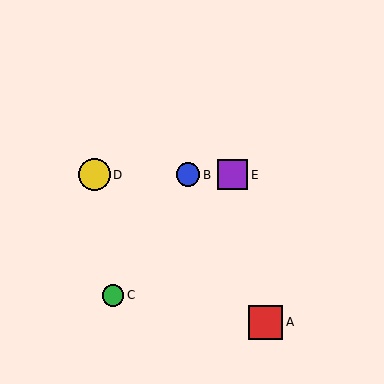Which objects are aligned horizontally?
Objects B, D, E are aligned horizontally.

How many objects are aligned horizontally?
3 objects (B, D, E) are aligned horizontally.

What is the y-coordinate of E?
Object E is at y≈175.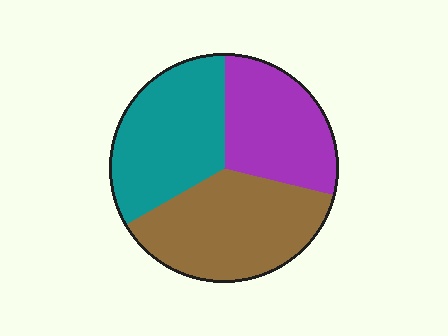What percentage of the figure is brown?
Brown covers about 40% of the figure.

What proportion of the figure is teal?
Teal covers roughly 35% of the figure.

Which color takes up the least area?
Purple, at roughly 30%.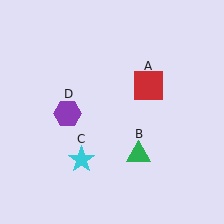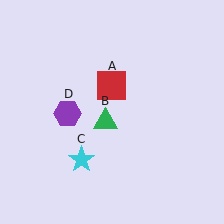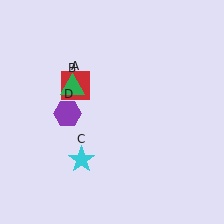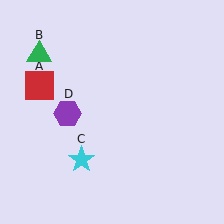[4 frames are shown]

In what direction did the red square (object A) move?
The red square (object A) moved left.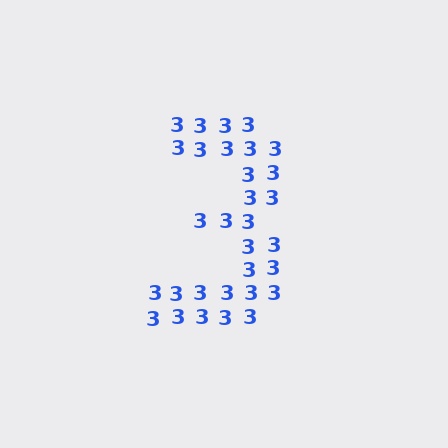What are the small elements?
The small elements are digit 3's.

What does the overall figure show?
The overall figure shows the digit 3.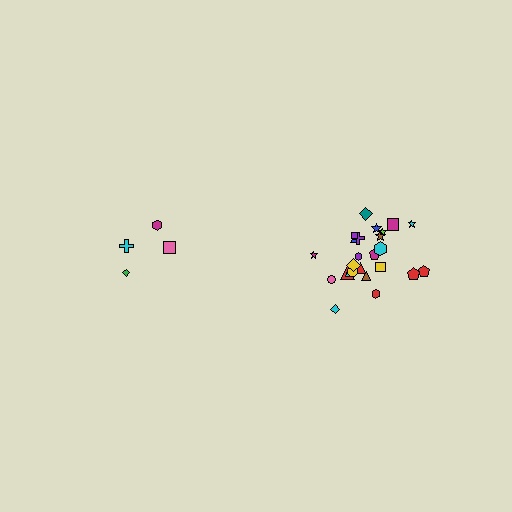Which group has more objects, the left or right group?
The right group.